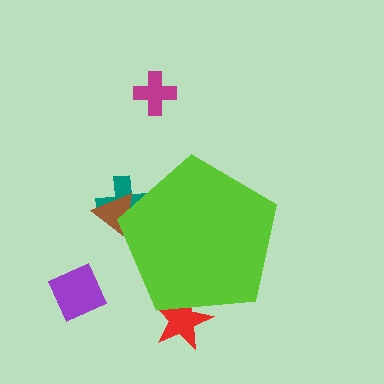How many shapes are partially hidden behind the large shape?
3 shapes are partially hidden.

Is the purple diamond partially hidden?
No, the purple diamond is fully visible.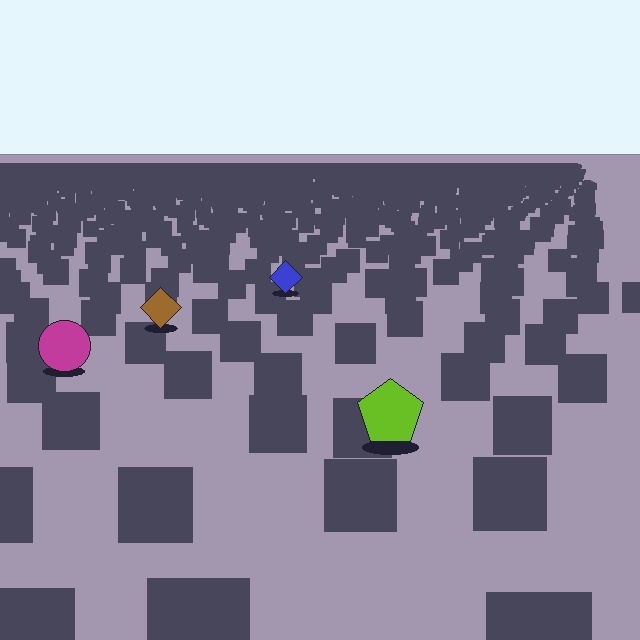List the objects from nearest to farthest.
From nearest to farthest: the lime pentagon, the magenta circle, the brown diamond, the blue diamond.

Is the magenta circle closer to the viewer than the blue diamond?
Yes. The magenta circle is closer — you can tell from the texture gradient: the ground texture is coarser near it.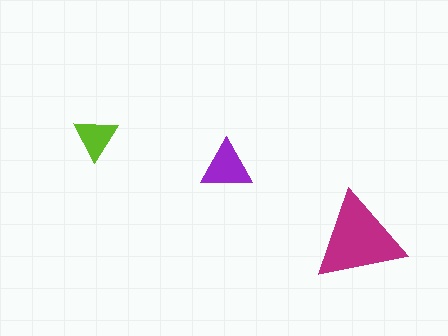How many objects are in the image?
There are 3 objects in the image.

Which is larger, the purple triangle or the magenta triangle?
The magenta one.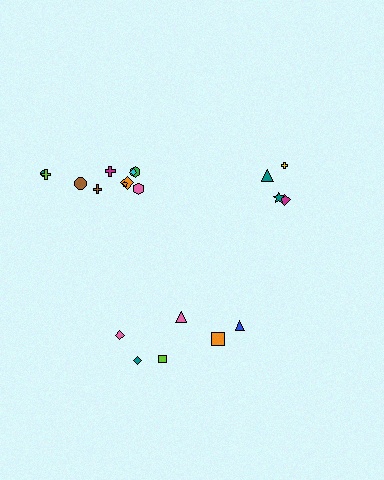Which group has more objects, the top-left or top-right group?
The top-left group.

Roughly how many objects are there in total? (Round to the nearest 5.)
Roughly 20 objects in total.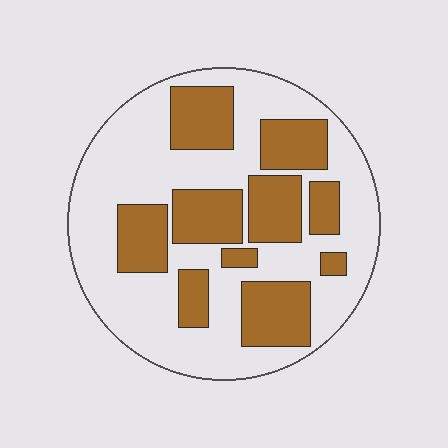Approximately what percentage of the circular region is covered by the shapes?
Approximately 35%.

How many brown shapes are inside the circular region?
10.